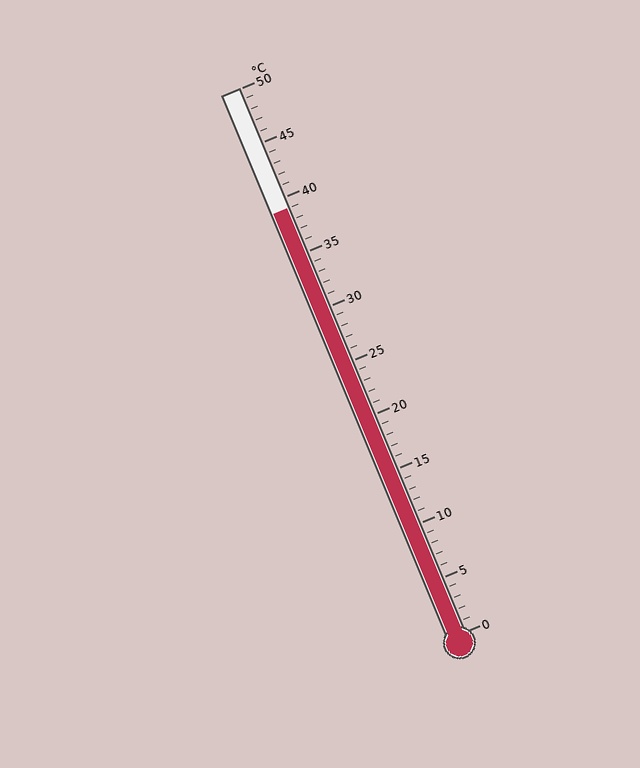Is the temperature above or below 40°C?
The temperature is below 40°C.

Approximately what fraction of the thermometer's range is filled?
The thermometer is filled to approximately 80% of its range.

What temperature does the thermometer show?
The thermometer shows approximately 39°C.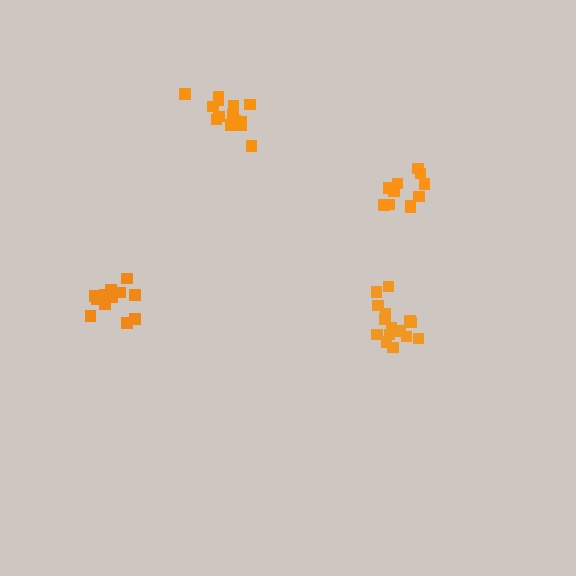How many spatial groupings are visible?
There are 4 spatial groupings.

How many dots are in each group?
Group 1: 13 dots, Group 2: 14 dots, Group 3: 11 dots, Group 4: 16 dots (54 total).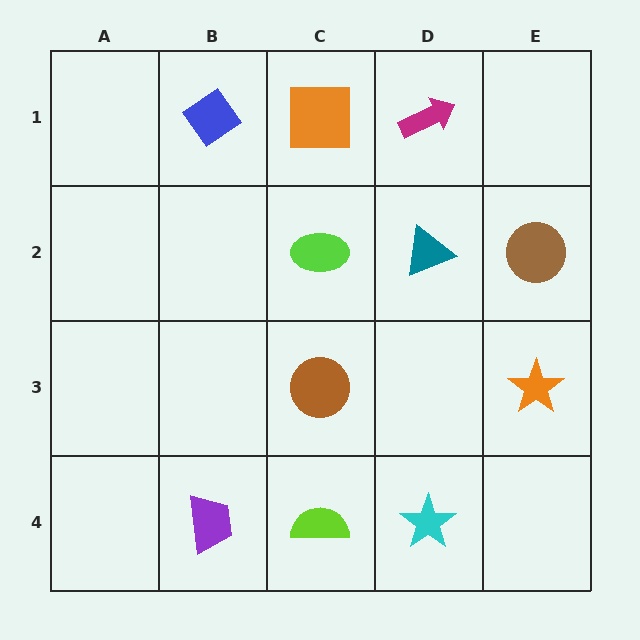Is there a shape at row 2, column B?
No, that cell is empty.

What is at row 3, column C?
A brown circle.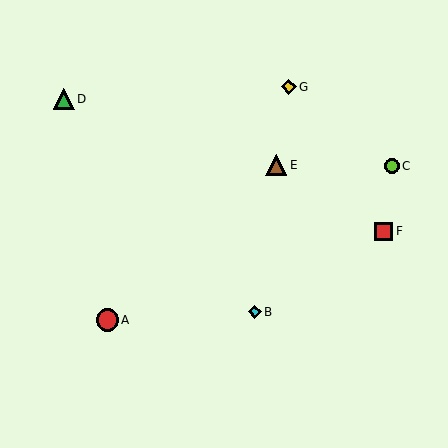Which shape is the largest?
The red circle (labeled A) is the largest.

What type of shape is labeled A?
Shape A is a red circle.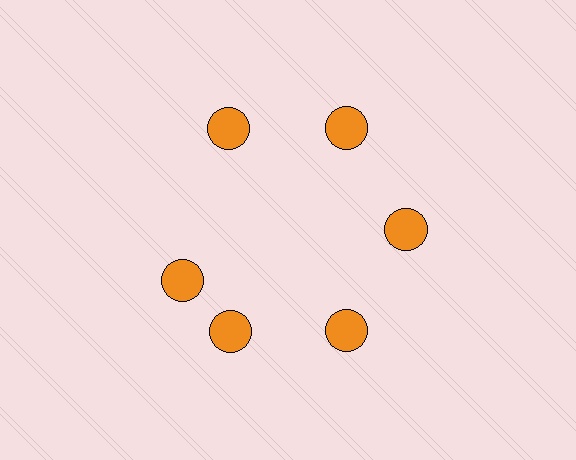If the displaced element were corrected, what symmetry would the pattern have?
It would have 6-fold rotational symmetry — the pattern would map onto itself every 60 degrees.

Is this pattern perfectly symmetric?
No. The 6 orange circles are arranged in a ring, but one element near the 9 o'clock position is rotated out of alignment along the ring, breaking the 6-fold rotational symmetry.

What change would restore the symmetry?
The symmetry would be restored by rotating it back into even spacing with its neighbors so that all 6 circles sit at equal angles and equal distance from the center.